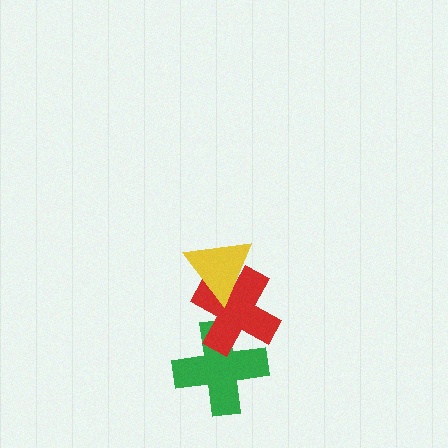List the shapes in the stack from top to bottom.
From top to bottom: the yellow triangle, the red cross, the green cross.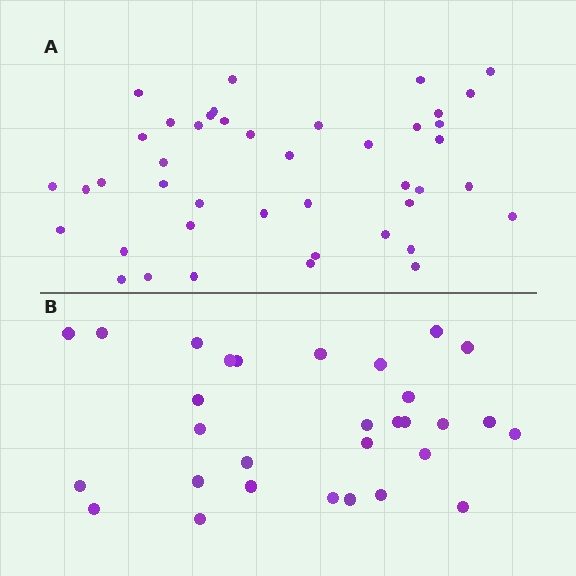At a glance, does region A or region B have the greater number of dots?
Region A (the top region) has more dots.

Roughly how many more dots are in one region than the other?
Region A has approximately 15 more dots than region B.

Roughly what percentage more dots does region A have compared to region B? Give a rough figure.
About 45% more.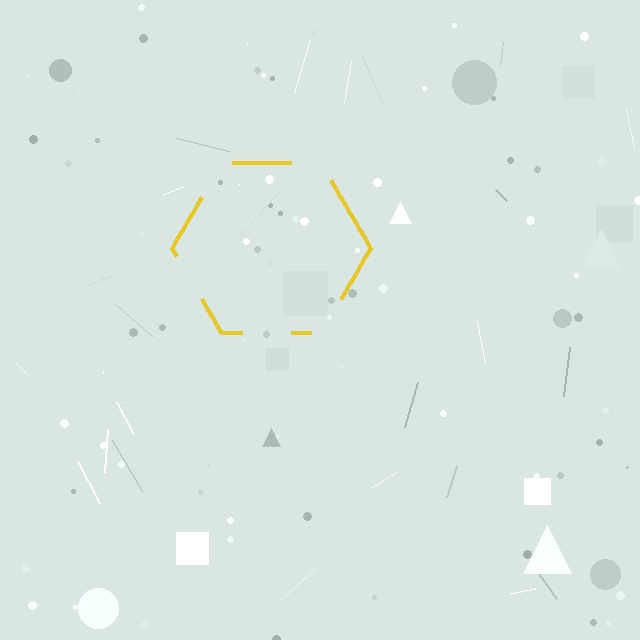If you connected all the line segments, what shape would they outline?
They would outline a hexagon.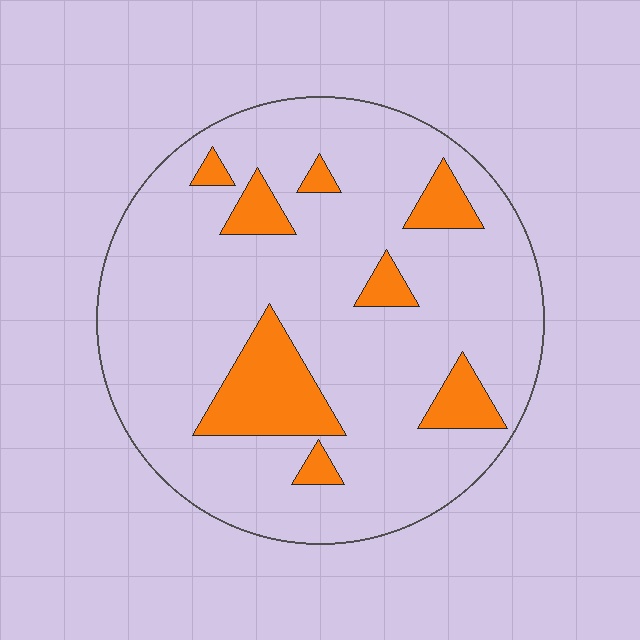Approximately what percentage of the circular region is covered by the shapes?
Approximately 15%.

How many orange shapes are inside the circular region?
8.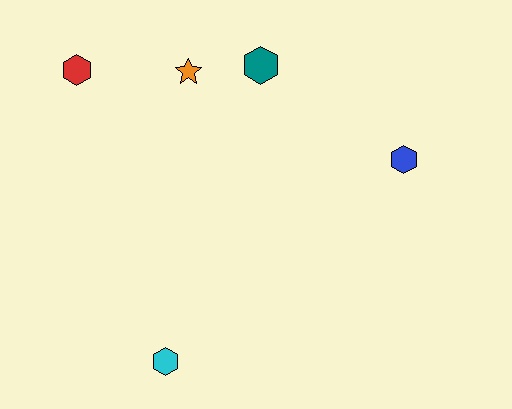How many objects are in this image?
There are 5 objects.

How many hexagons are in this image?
There are 4 hexagons.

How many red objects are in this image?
There is 1 red object.